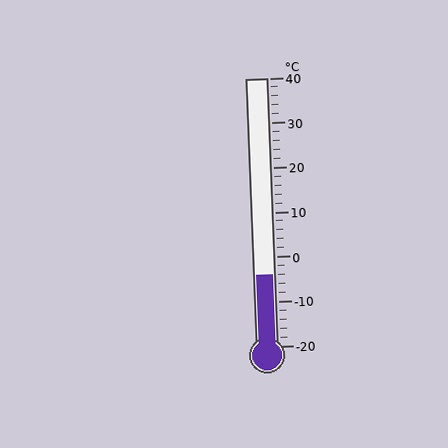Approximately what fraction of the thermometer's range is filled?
The thermometer is filled to approximately 25% of its range.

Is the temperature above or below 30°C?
The temperature is below 30°C.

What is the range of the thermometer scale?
The thermometer scale ranges from -20°C to 40°C.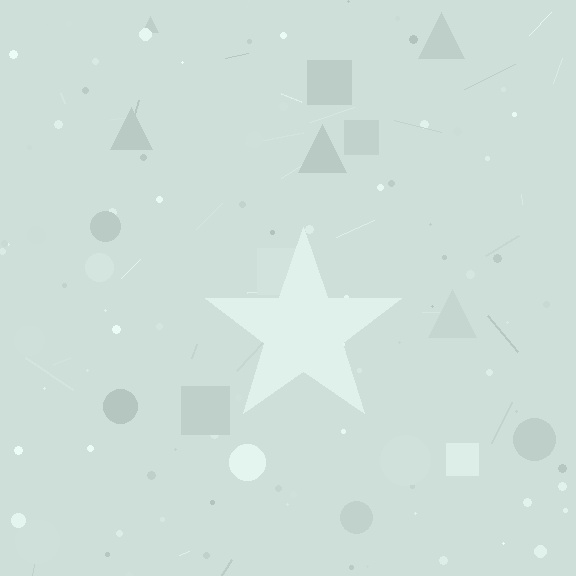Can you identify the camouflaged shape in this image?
The camouflaged shape is a star.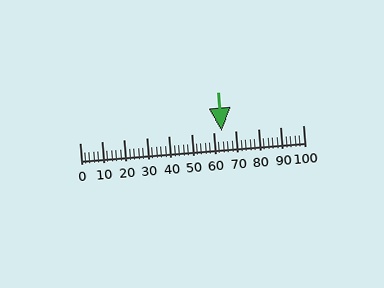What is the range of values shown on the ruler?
The ruler shows values from 0 to 100.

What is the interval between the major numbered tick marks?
The major tick marks are spaced 10 units apart.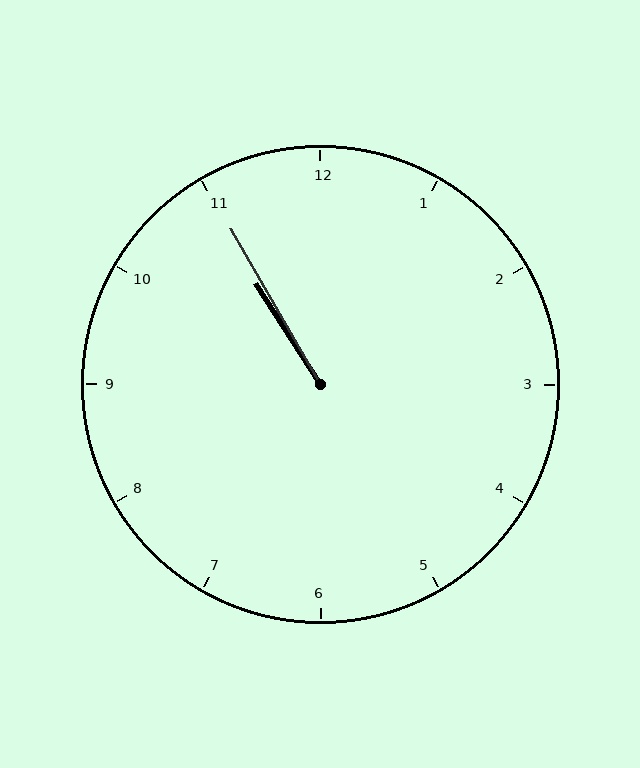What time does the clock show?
10:55.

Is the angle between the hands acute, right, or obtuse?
It is acute.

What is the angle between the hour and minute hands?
Approximately 2 degrees.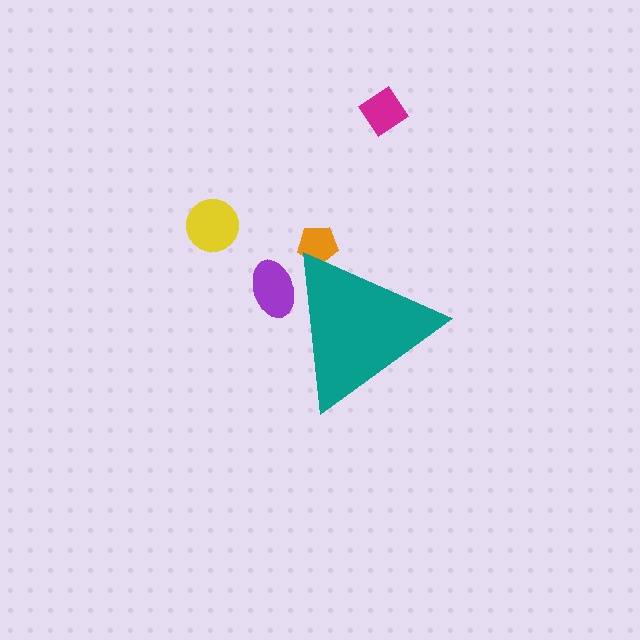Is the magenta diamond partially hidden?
No, the magenta diamond is fully visible.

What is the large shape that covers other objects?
A teal triangle.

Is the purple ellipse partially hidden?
Yes, the purple ellipse is partially hidden behind the teal triangle.